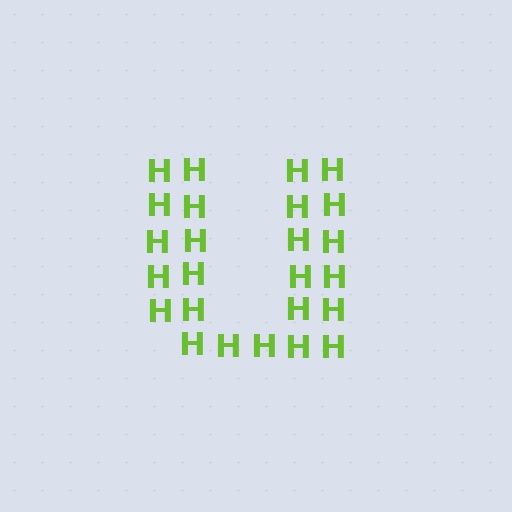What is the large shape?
The large shape is the letter U.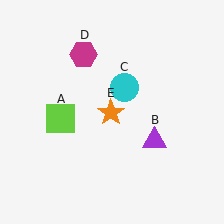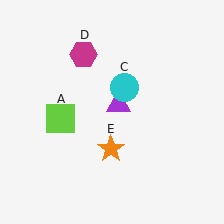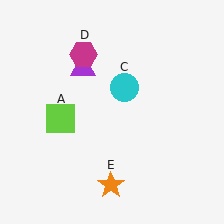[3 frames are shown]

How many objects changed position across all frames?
2 objects changed position: purple triangle (object B), orange star (object E).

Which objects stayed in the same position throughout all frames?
Lime square (object A) and cyan circle (object C) and magenta hexagon (object D) remained stationary.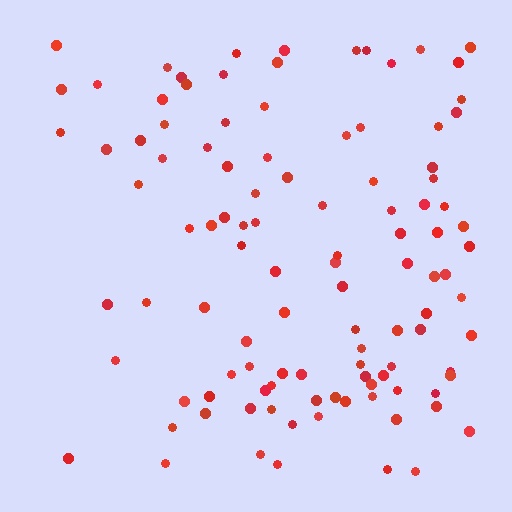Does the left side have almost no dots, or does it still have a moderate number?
Still a moderate number, just noticeably fewer than the right.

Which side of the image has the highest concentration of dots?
The right.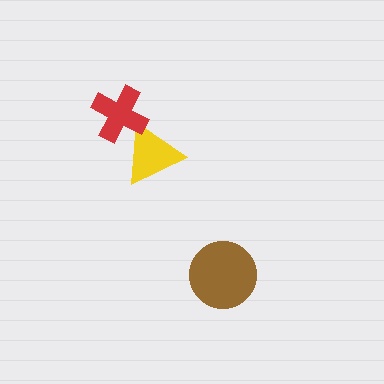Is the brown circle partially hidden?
No, no other shape covers it.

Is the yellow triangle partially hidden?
Yes, it is partially covered by another shape.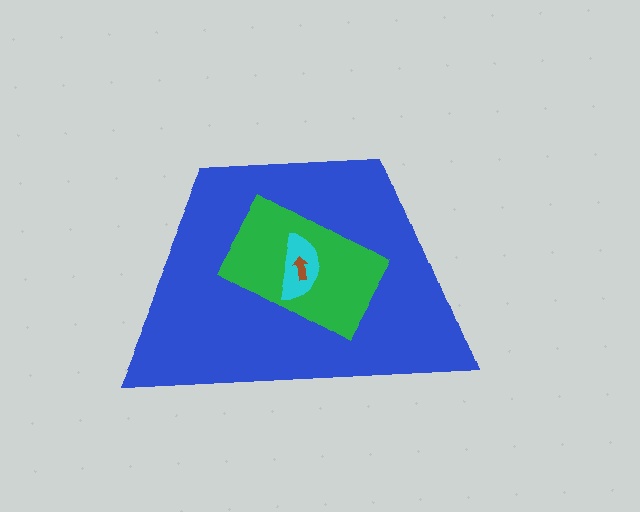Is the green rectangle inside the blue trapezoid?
Yes.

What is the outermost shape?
The blue trapezoid.